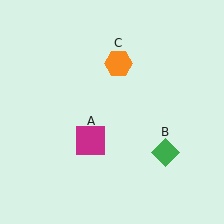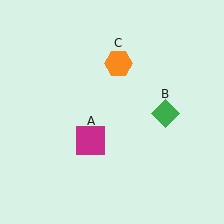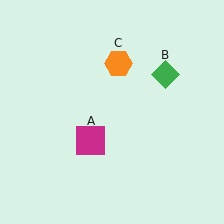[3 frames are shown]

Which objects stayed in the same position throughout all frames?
Magenta square (object A) and orange hexagon (object C) remained stationary.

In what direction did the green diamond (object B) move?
The green diamond (object B) moved up.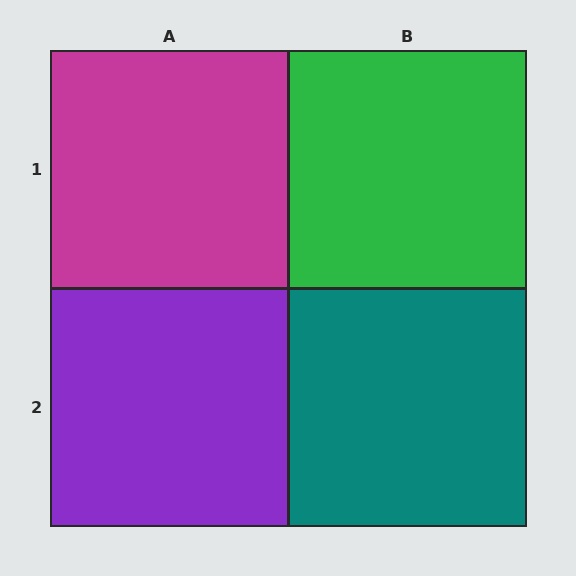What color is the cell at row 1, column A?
Magenta.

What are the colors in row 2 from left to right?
Purple, teal.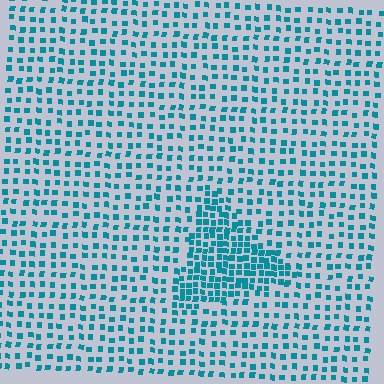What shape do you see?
I see a triangle.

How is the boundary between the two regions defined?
The boundary is defined by a change in element density (approximately 2.1x ratio). All elements are the same color, size, and shape.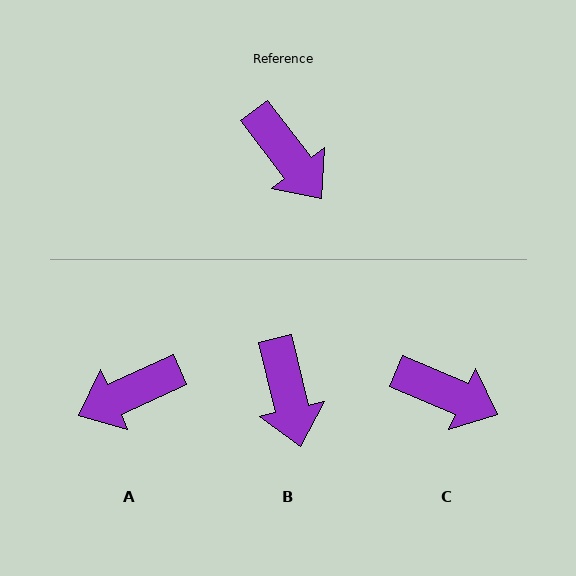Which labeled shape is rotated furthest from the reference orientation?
A, about 103 degrees away.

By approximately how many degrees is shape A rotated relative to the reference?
Approximately 103 degrees clockwise.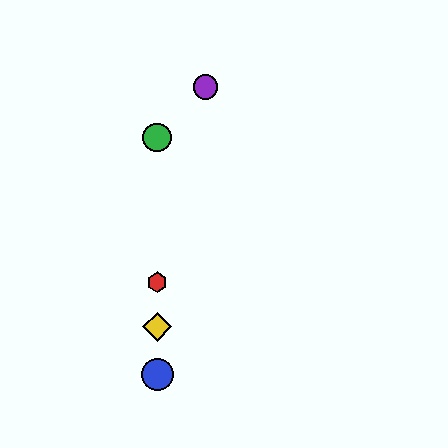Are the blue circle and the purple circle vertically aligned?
No, the blue circle is at x≈157 and the purple circle is at x≈205.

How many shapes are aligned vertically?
4 shapes (the red hexagon, the blue circle, the green circle, the yellow diamond) are aligned vertically.